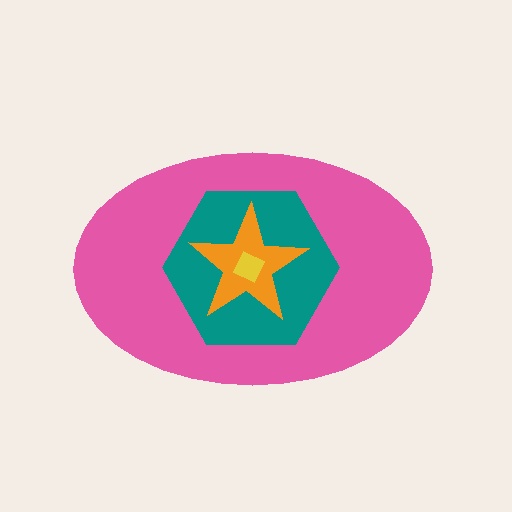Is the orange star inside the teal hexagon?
Yes.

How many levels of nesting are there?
4.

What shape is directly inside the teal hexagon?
The orange star.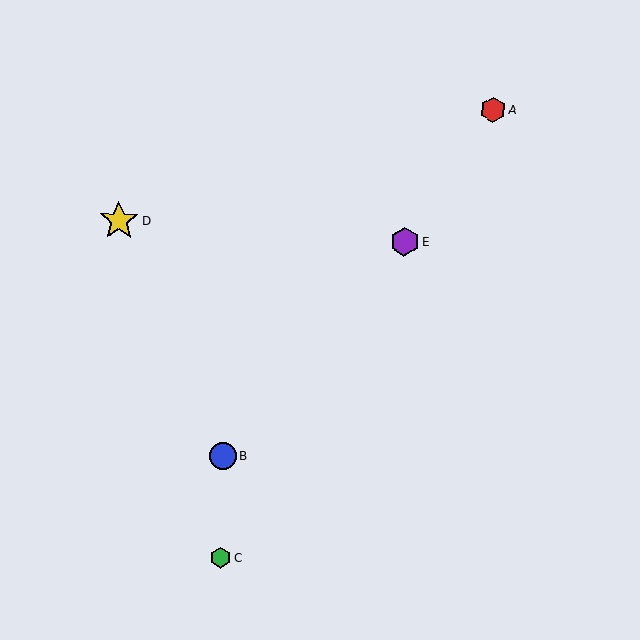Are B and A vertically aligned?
No, B is at x≈223 and A is at x≈493.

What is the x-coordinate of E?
Object E is at x≈404.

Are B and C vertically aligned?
Yes, both are at x≈223.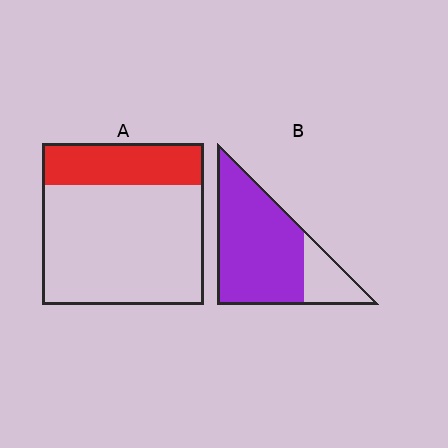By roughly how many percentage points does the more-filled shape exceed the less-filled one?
By roughly 50 percentage points (B over A).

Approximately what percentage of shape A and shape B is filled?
A is approximately 25% and B is approximately 80%.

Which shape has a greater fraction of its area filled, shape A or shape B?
Shape B.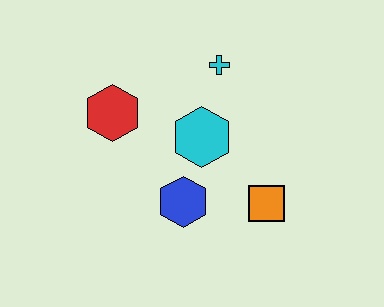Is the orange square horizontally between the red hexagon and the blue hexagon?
No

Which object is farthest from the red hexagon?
The orange square is farthest from the red hexagon.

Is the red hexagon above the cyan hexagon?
Yes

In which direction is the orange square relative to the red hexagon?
The orange square is to the right of the red hexagon.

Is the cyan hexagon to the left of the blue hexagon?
No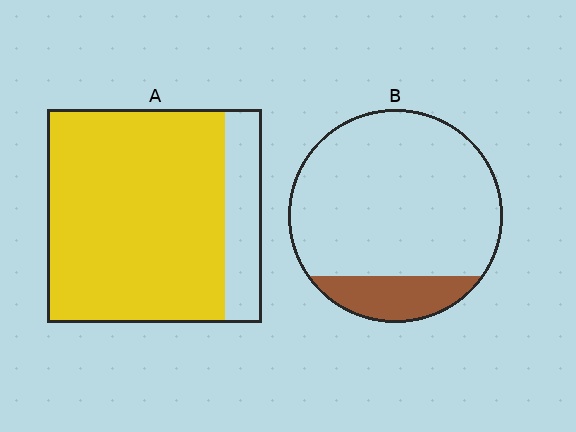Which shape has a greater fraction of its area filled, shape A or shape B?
Shape A.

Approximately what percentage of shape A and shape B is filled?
A is approximately 85% and B is approximately 15%.